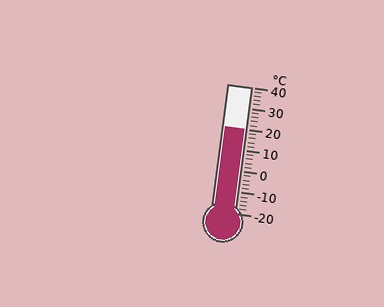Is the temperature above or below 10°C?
The temperature is above 10°C.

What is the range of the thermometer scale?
The thermometer scale ranges from -20°C to 40°C.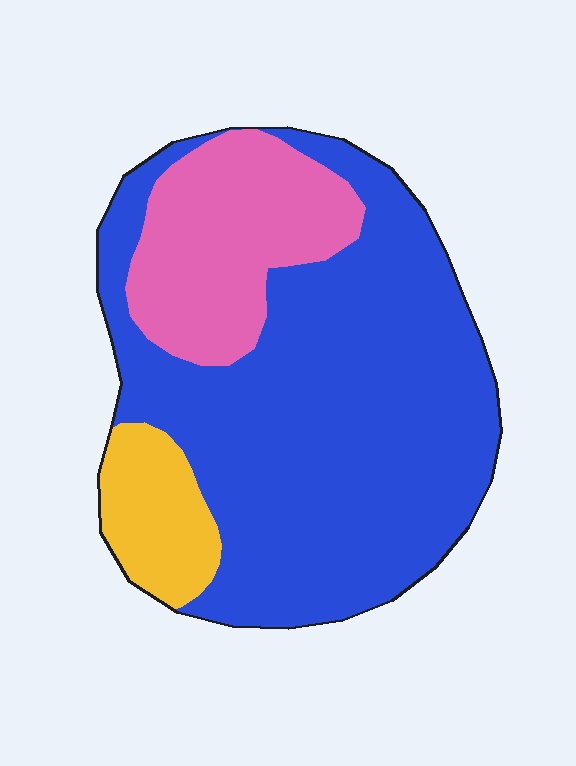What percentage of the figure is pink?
Pink takes up between a sixth and a third of the figure.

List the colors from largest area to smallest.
From largest to smallest: blue, pink, yellow.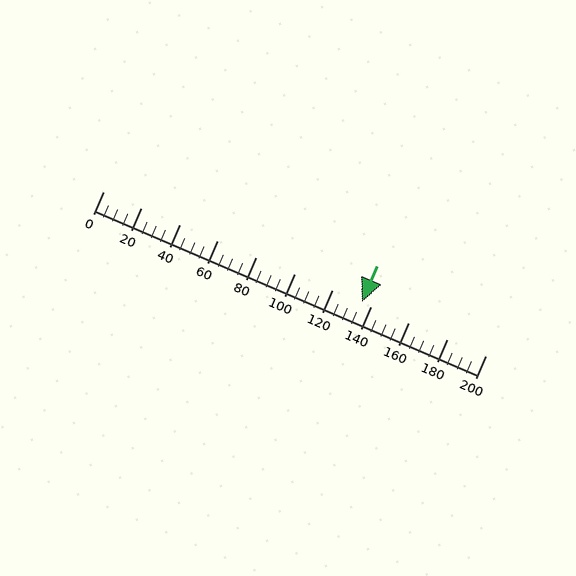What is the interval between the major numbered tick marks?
The major tick marks are spaced 20 units apart.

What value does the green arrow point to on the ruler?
The green arrow points to approximately 135.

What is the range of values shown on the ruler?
The ruler shows values from 0 to 200.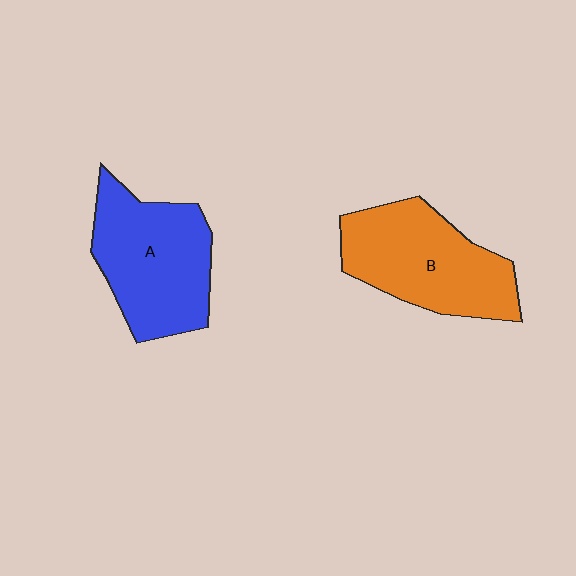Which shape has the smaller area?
Shape A (blue).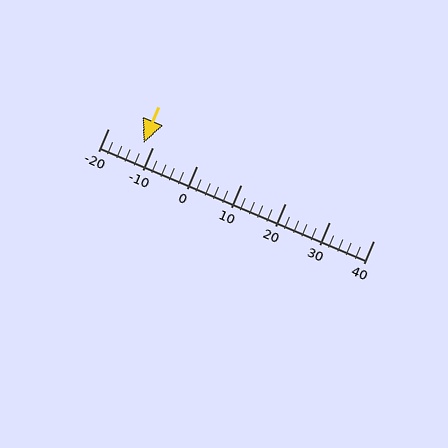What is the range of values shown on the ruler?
The ruler shows values from -20 to 40.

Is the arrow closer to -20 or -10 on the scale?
The arrow is closer to -10.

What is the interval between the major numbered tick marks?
The major tick marks are spaced 10 units apart.